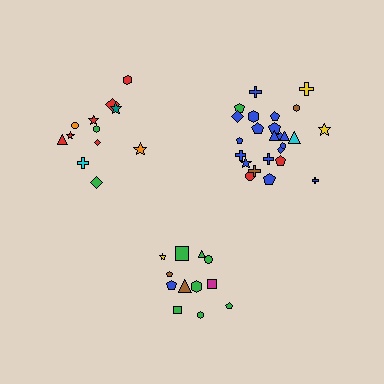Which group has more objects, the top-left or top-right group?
The top-right group.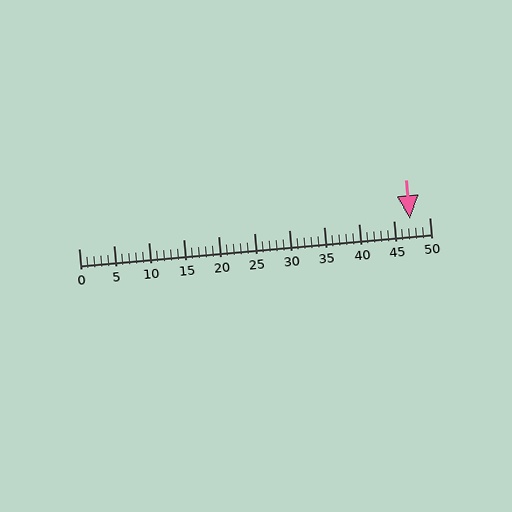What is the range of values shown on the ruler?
The ruler shows values from 0 to 50.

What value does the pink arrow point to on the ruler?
The pink arrow points to approximately 47.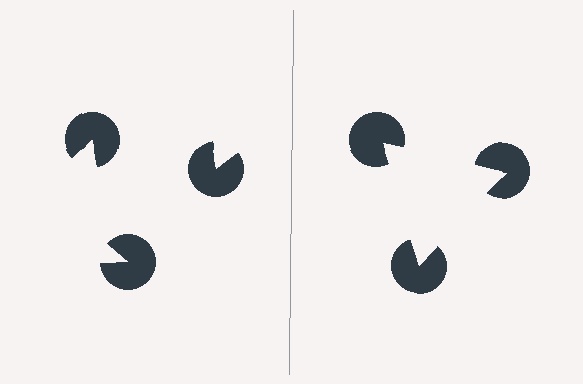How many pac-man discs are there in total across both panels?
6 — 3 on each side.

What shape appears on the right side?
An illusory triangle.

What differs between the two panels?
The pac-man discs are positioned identically on both sides; only the wedge orientations differ. On the right they align to a triangle; on the left they are misaligned.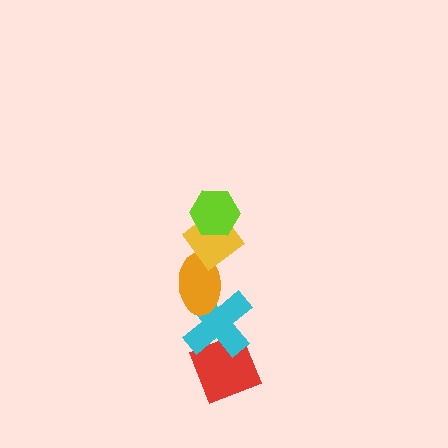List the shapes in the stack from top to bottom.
From top to bottom: the lime hexagon, the yellow diamond, the orange ellipse, the cyan cross, the red diamond.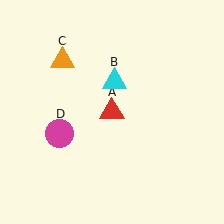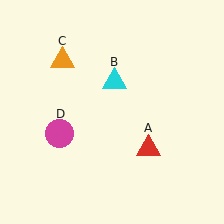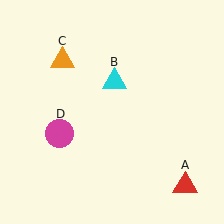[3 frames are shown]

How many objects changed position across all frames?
1 object changed position: red triangle (object A).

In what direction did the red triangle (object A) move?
The red triangle (object A) moved down and to the right.